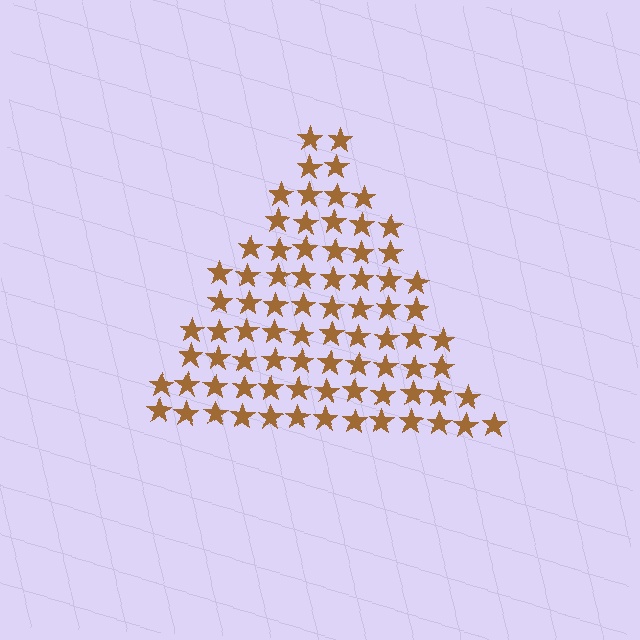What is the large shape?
The large shape is a triangle.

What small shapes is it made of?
It is made of small stars.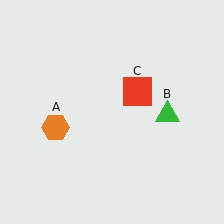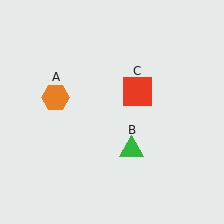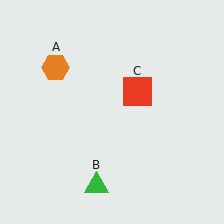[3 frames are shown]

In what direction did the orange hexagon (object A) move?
The orange hexagon (object A) moved up.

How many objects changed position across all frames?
2 objects changed position: orange hexagon (object A), green triangle (object B).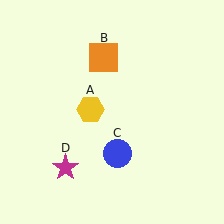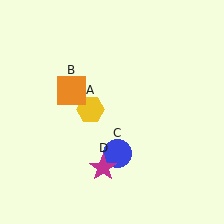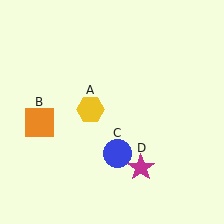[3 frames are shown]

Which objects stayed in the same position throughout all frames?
Yellow hexagon (object A) and blue circle (object C) remained stationary.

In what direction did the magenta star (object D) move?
The magenta star (object D) moved right.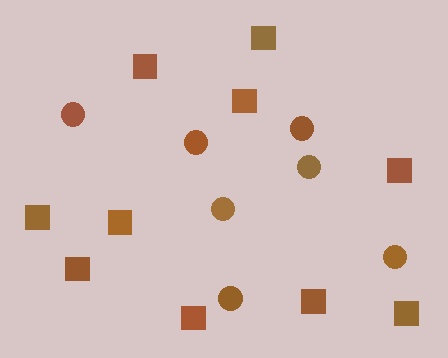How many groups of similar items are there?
There are 2 groups: one group of circles (7) and one group of squares (10).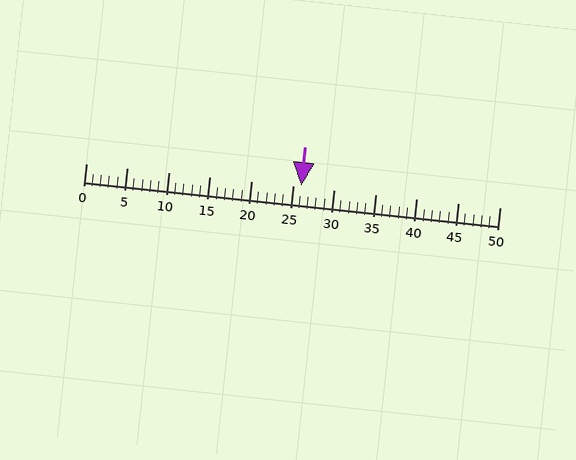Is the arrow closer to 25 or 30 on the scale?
The arrow is closer to 25.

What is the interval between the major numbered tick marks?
The major tick marks are spaced 5 units apart.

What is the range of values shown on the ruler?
The ruler shows values from 0 to 50.